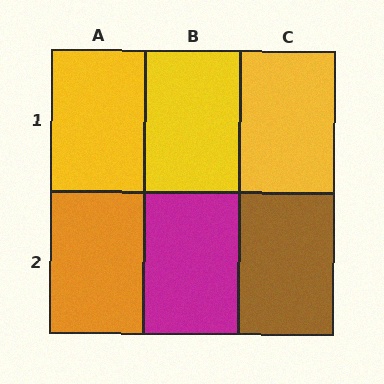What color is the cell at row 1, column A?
Yellow.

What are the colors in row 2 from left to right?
Orange, magenta, brown.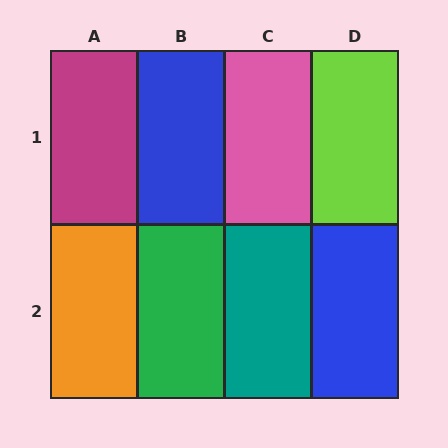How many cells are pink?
1 cell is pink.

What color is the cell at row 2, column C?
Teal.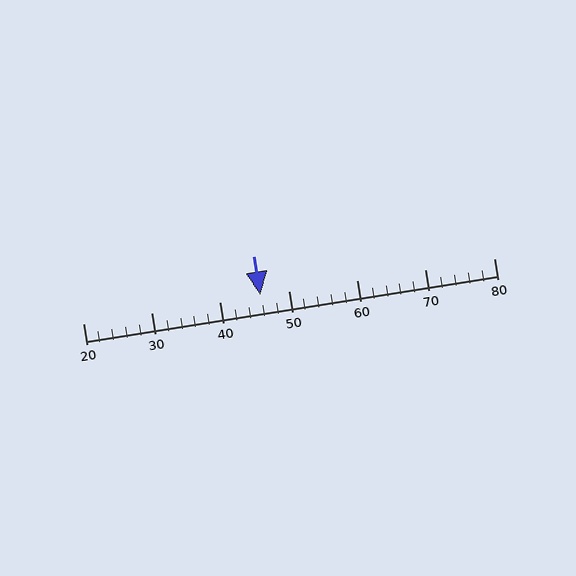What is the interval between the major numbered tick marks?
The major tick marks are spaced 10 units apart.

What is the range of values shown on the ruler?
The ruler shows values from 20 to 80.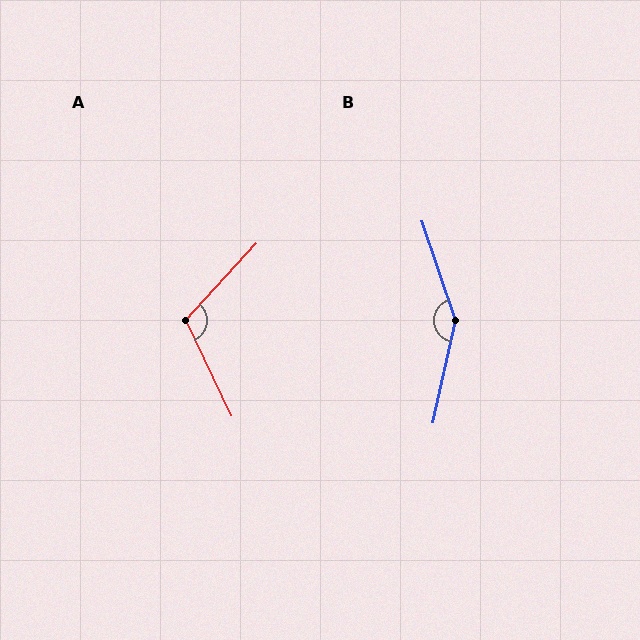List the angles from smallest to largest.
A (111°), B (149°).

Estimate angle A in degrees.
Approximately 111 degrees.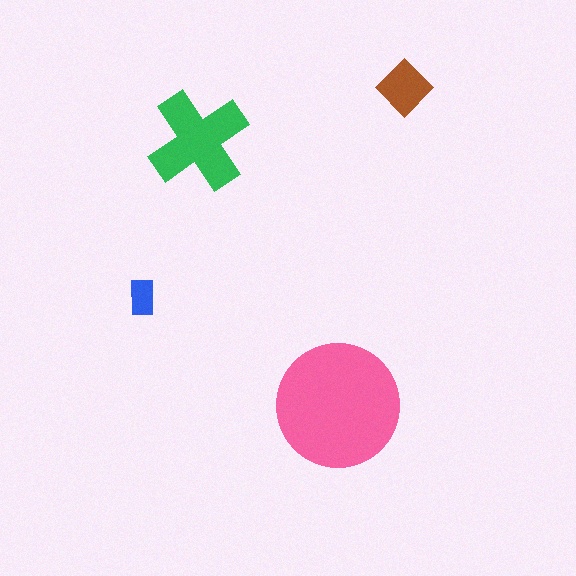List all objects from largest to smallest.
The pink circle, the green cross, the brown diamond, the blue rectangle.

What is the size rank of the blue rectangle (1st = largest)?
4th.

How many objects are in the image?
There are 4 objects in the image.